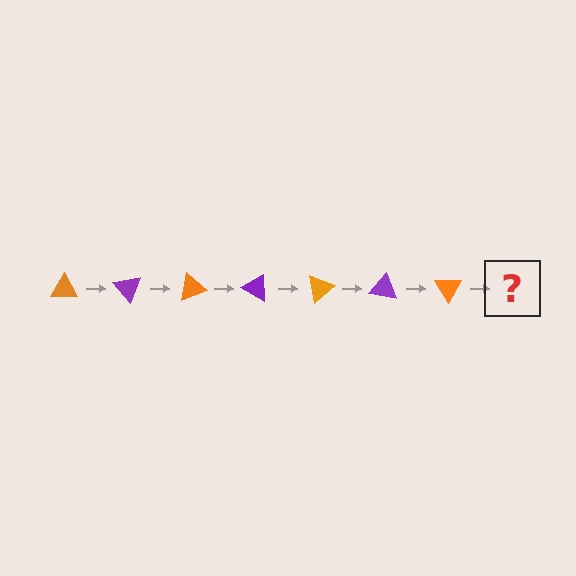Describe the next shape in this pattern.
It should be a purple triangle, rotated 350 degrees from the start.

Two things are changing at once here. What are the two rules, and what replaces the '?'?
The two rules are that it rotates 50 degrees each step and the color cycles through orange and purple. The '?' should be a purple triangle, rotated 350 degrees from the start.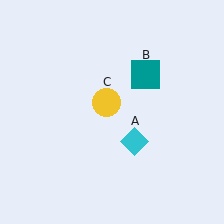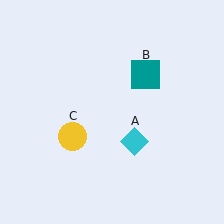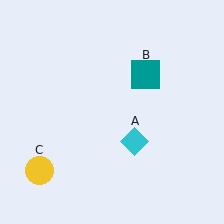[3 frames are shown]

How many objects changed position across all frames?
1 object changed position: yellow circle (object C).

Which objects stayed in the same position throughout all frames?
Cyan diamond (object A) and teal square (object B) remained stationary.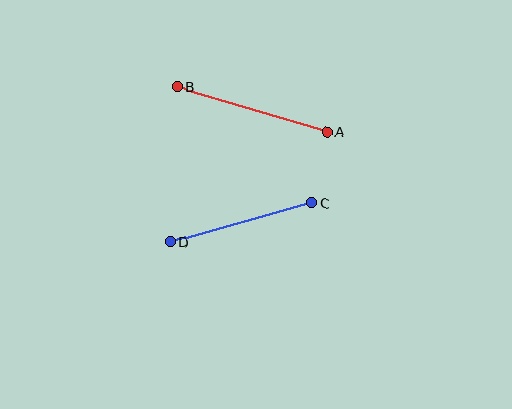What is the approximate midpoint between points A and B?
The midpoint is at approximately (252, 109) pixels.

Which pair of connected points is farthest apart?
Points A and B are farthest apart.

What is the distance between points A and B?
The distance is approximately 157 pixels.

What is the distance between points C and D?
The distance is approximately 147 pixels.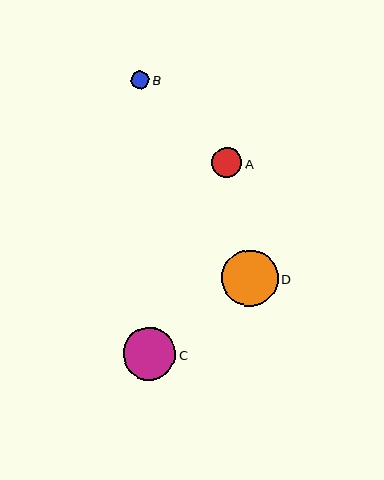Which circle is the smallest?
Circle B is the smallest with a size of approximately 18 pixels.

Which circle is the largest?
Circle D is the largest with a size of approximately 57 pixels.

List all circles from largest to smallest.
From largest to smallest: D, C, A, B.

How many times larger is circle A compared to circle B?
Circle A is approximately 1.7 times the size of circle B.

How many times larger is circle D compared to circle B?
Circle D is approximately 3.2 times the size of circle B.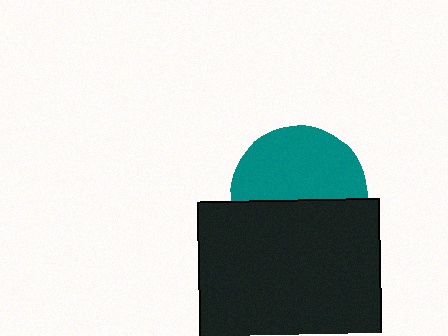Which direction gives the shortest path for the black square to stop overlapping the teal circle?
Moving down gives the shortest separation.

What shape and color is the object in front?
The object in front is a black square.